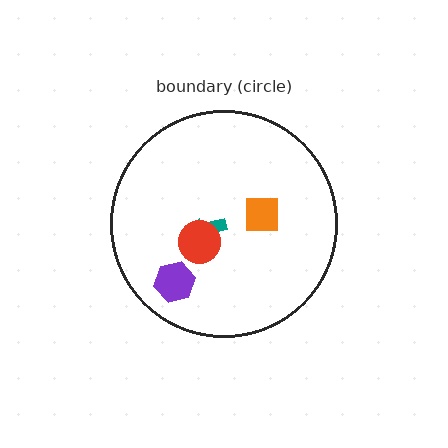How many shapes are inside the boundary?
4 inside, 0 outside.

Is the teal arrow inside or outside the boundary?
Inside.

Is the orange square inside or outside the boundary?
Inside.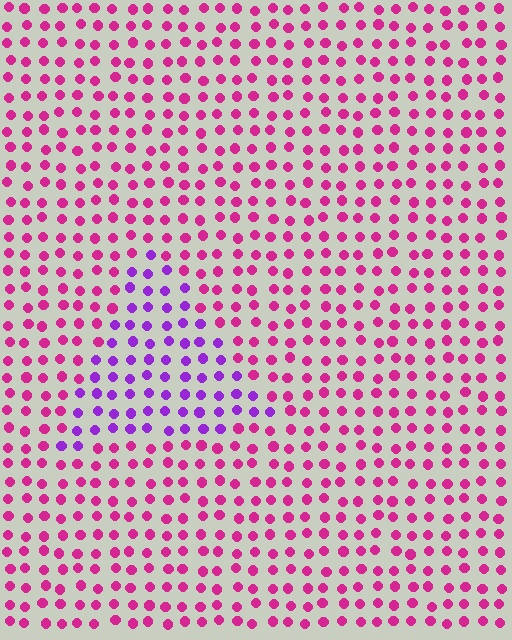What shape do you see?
I see a triangle.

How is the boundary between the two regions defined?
The boundary is defined purely by a slight shift in hue (about 44 degrees). Spacing, size, and orientation are identical on both sides.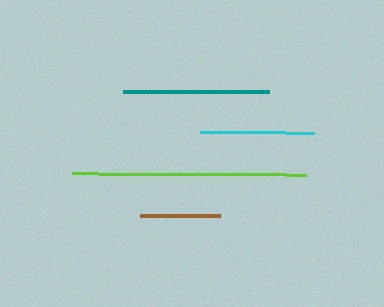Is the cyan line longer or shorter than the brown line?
The cyan line is longer than the brown line.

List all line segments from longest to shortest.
From longest to shortest: lime, teal, cyan, brown.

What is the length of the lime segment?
The lime segment is approximately 234 pixels long.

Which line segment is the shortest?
The brown line is the shortest at approximately 80 pixels.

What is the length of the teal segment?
The teal segment is approximately 145 pixels long.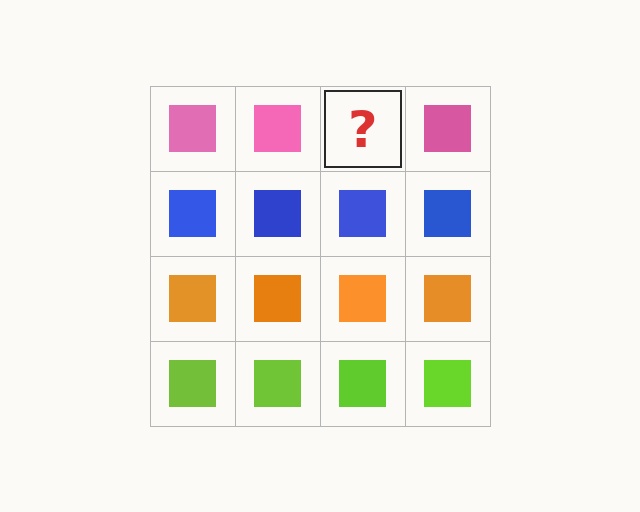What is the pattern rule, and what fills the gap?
The rule is that each row has a consistent color. The gap should be filled with a pink square.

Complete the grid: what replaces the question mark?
The question mark should be replaced with a pink square.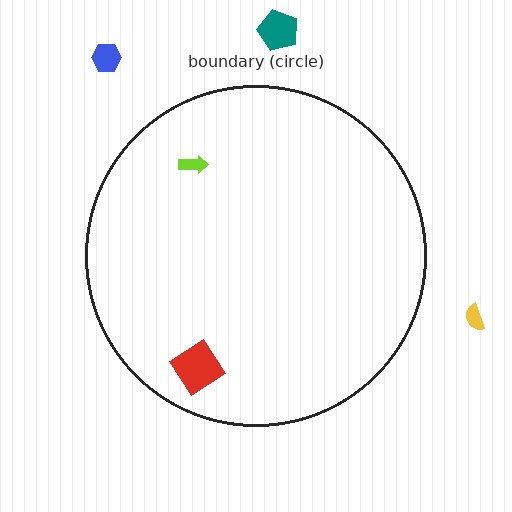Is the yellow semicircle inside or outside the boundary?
Outside.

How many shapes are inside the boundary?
2 inside, 3 outside.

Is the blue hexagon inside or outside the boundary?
Outside.